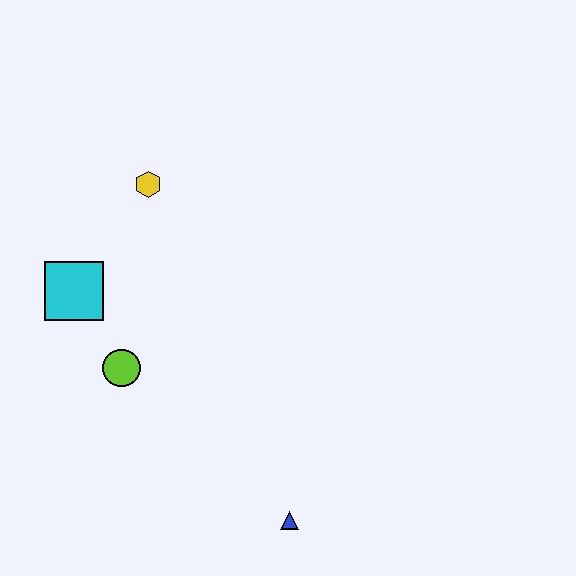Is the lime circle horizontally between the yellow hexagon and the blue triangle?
No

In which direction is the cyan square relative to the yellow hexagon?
The cyan square is below the yellow hexagon.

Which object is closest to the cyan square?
The lime circle is closest to the cyan square.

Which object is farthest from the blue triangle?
The yellow hexagon is farthest from the blue triangle.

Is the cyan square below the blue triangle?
No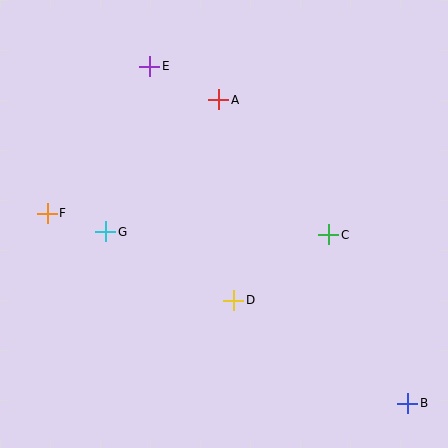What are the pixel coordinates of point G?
Point G is at (105, 232).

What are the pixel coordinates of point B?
Point B is at (408, 403).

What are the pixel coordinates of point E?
Point E is at (150, 66).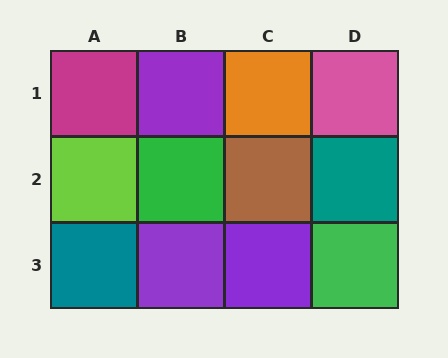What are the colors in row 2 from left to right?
Lime, green, brown, teal.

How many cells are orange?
1 cell is orange.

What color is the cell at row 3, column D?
Green.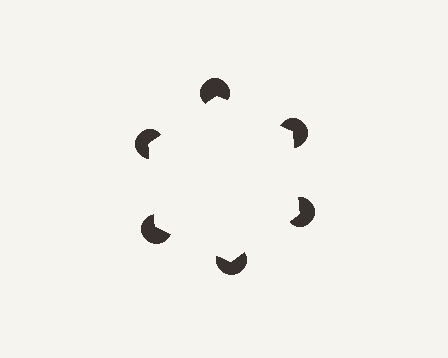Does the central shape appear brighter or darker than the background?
It typically appears slightly brighter than the background, even though no actual brightness change is drawn.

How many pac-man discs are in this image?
There are 6 — one at each vertex of the illusory hexagon.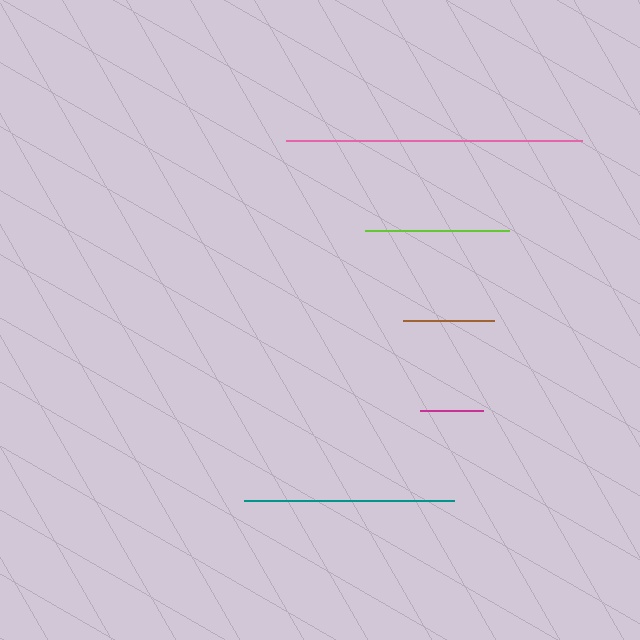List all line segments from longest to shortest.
From longest to shortest: pink, teal, lime, brown, magenta.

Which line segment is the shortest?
The magenta line is the shortest at approximately 63 pixels.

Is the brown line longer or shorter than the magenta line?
The brown line is longer than the magenta line.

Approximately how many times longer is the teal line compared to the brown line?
The teal line is approximately 2.3 times the length of the brown line.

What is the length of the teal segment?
The teal segment is approximately 209 pixels long.